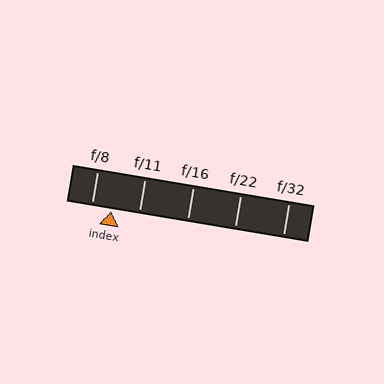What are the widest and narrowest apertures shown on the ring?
The widest aperture shown is f/8 and the narrowest is f/32.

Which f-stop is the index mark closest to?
The index mark is closest to f/8.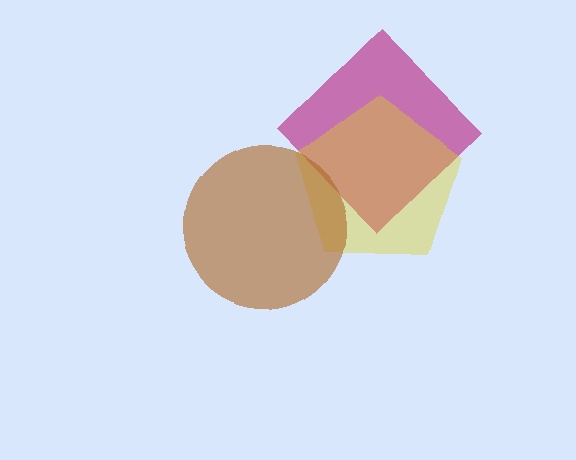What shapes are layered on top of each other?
The layered shapes are: a magenta diamond, a yellow pentagon, a brown circle.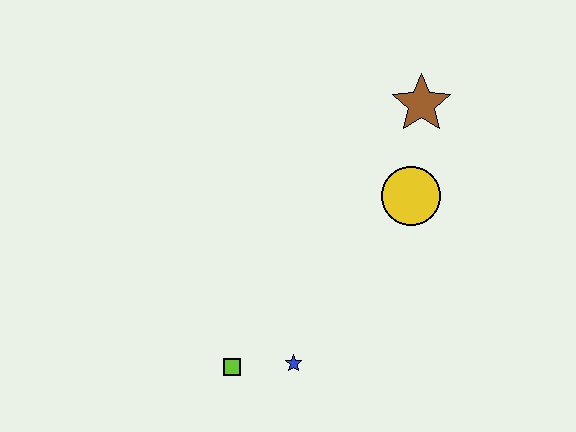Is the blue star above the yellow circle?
No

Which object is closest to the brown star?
The yellow circle is closest to the brown star.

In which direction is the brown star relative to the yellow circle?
The brown star is above the yellow circle.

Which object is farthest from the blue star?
The brown star is farthest from the blue star.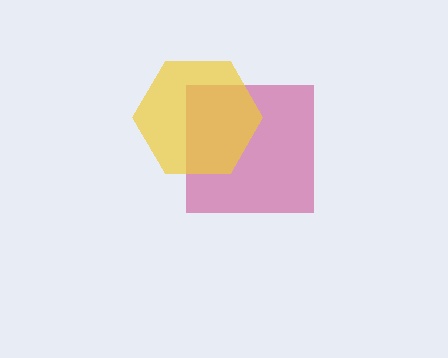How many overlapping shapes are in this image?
There are 2 overlapping shapes in the image.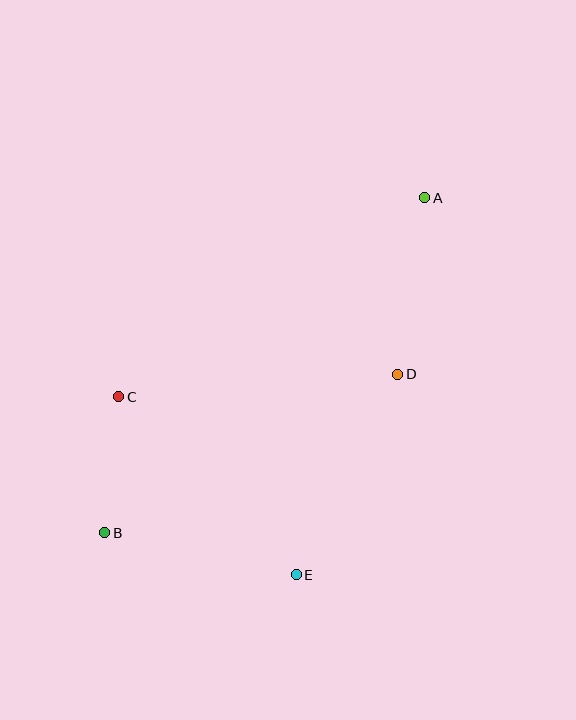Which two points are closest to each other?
Points B and C are closest to each other.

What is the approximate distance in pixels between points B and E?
The distance between B and E is approximately 196 pixels.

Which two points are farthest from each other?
Points A and B are farthest from each other.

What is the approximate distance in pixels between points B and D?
The distance between B and D is approximately 333 pixels.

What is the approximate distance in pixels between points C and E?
The distance between C and E is approximately 251 pixels.